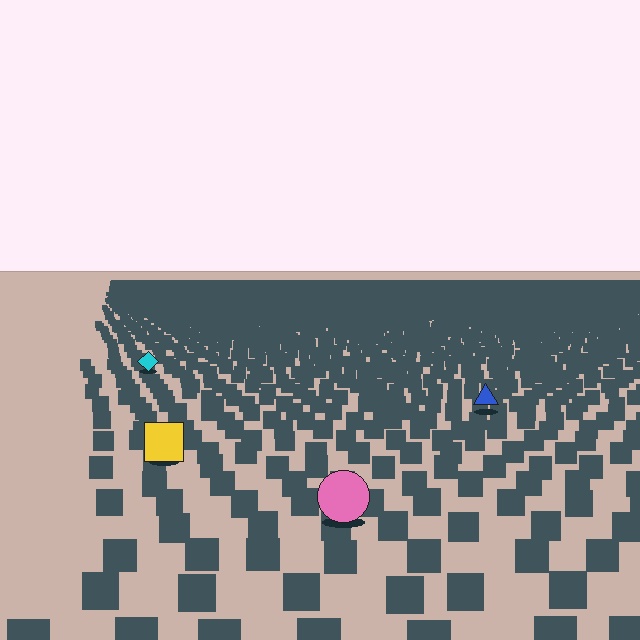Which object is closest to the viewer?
The pink circle is closest. The texture marks near it are larger and more spread out.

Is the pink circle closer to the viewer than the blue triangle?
Yes. The pink circle is closer — you can tell from the texture gradient: the ground texture is coarser near it.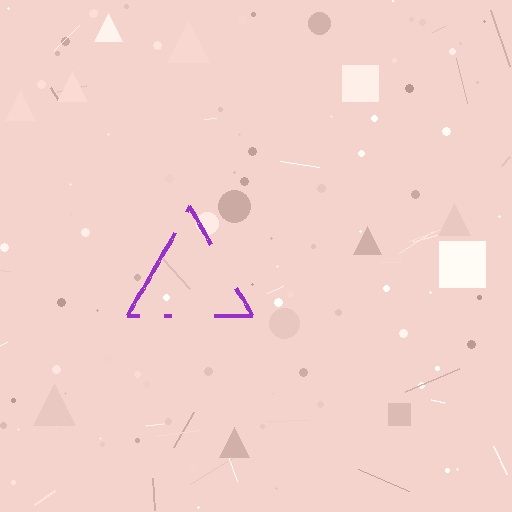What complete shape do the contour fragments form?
The contour fragments form a triangle.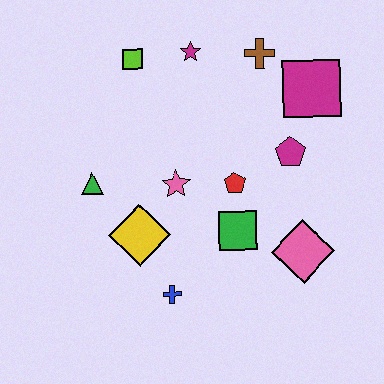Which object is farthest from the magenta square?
The blue cross is farthest from the magenta square.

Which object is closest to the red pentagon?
The green square is closest to the red pentagon.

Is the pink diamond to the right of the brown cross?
Yes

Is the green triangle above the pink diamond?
Yes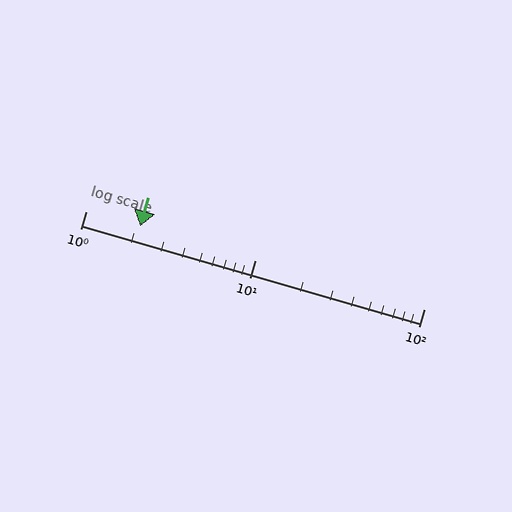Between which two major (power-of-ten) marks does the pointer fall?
The pointer is between 1 and 10.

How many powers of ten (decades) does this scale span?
The scale spans 2 decades, from 1 to 100.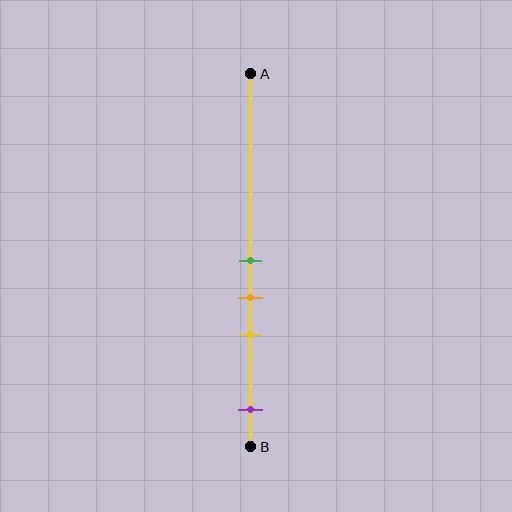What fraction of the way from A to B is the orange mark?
The orange mark is approximately 60% (0.6) of the way from A to B.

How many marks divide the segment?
There are 4 marks dividing the segment.